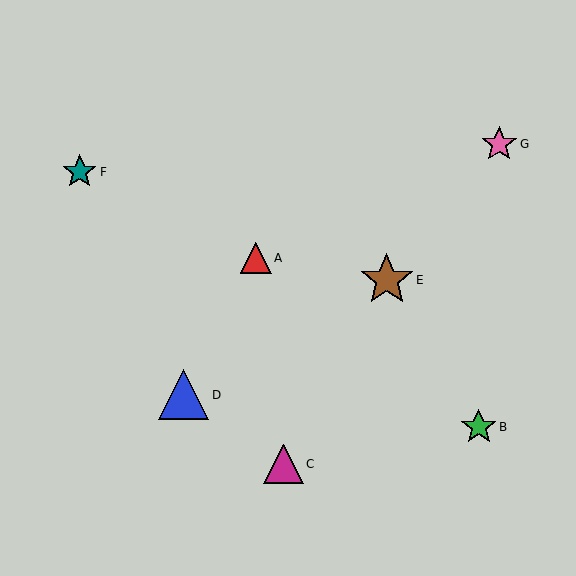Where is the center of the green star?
The center of the green star is at (479, 427).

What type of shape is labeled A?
Shape A is a red triangle.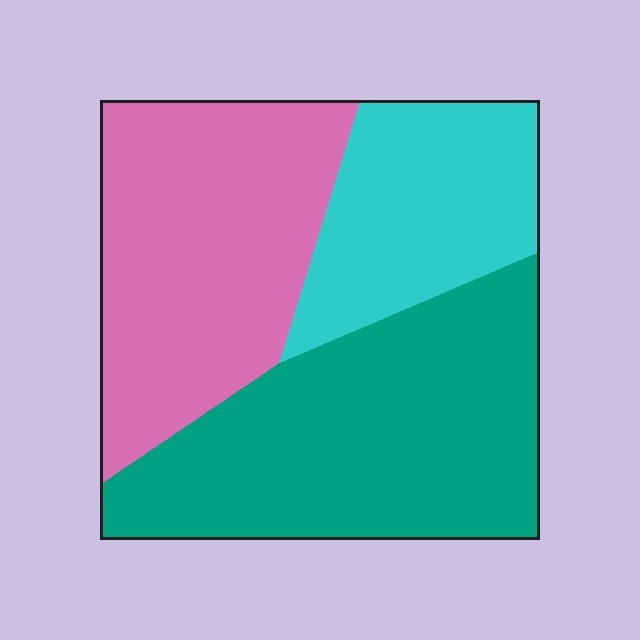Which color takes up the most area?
Teal, at roughly 40%.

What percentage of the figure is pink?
Pink covers 35% of the figure.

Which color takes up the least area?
Cyan, at roughly 20%.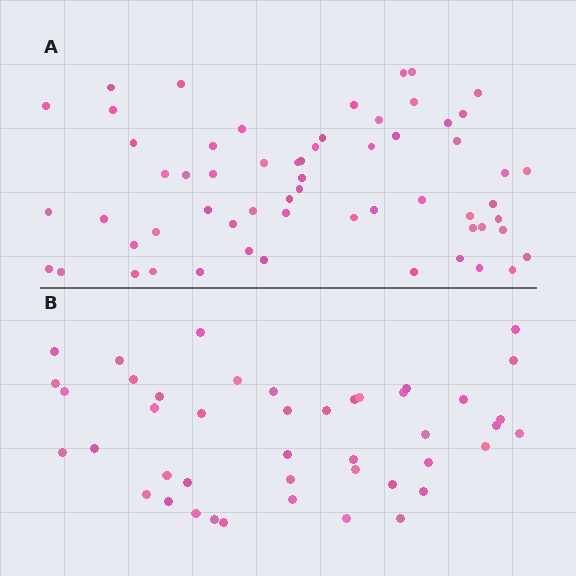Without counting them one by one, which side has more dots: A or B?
Region A (the top region) has more dots.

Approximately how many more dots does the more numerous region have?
Region A has approximately 15 more dots than region B.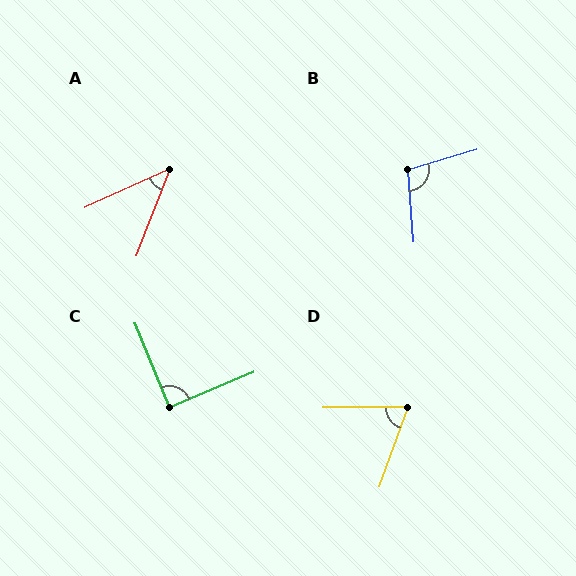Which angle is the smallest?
A, at approximately 44 degrees.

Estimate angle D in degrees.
Approximately 70 degrees.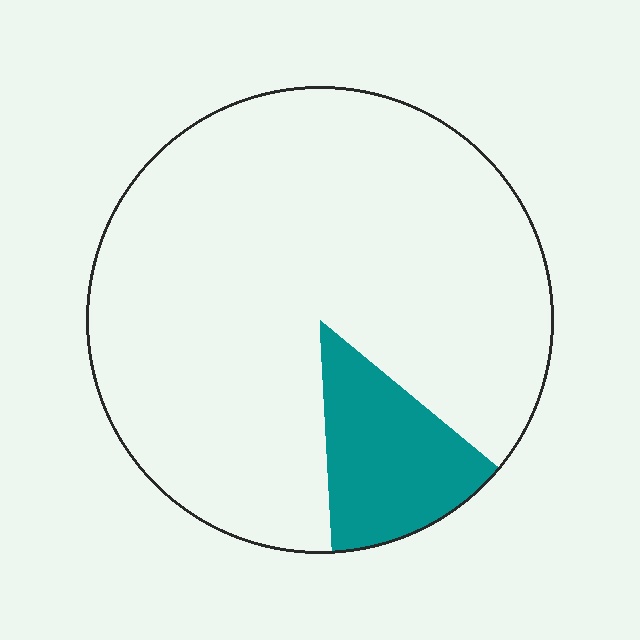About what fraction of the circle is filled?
About one eighth (1/8).